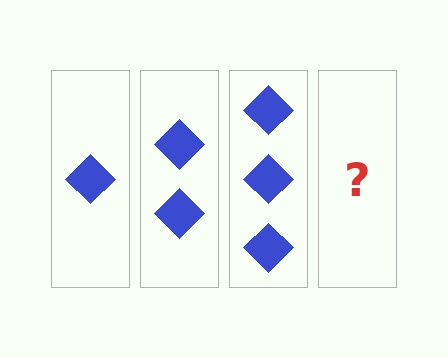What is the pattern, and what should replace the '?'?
The pattern is that each step adds one more diamond. The '?' should be 4 diamonds.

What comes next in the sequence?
The next element should be 4 diamonds.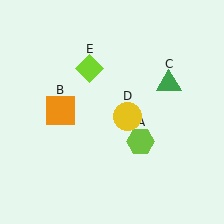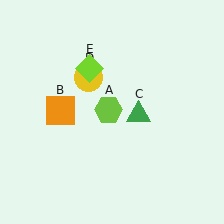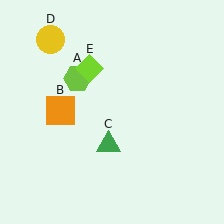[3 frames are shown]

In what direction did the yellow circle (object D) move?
The yellow circle (object D) moved up and to the left.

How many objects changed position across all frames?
3 objects changed position: lime hexagon (object A), green triangle (object C), yellow circle (object D).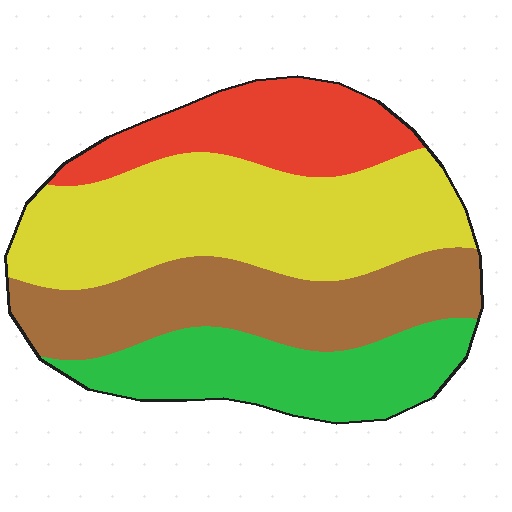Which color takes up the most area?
Yellow, at roughly 35%.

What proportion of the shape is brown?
Brown covers around 25% of the shape.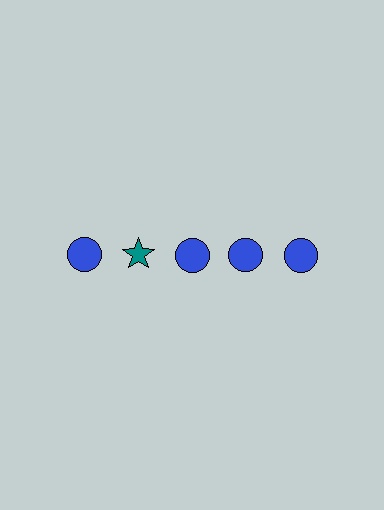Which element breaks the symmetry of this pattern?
The teal star in the top row, second from left column breaks the symmetry. All other shapes are blue circles.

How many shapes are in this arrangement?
There are 5 shapes arranged in a grid pattern.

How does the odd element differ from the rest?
It differs in both color (teal instead of blue) and shape (star instead of circle).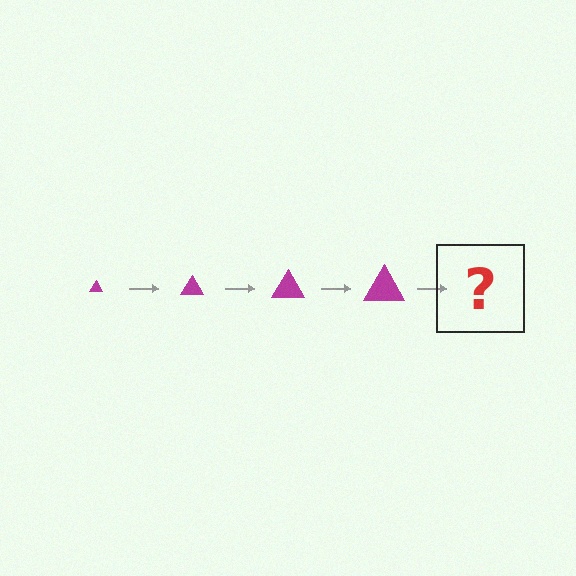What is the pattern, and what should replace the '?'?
The pattern is that the triangle gets progressively larger each step. The '?' should be a magenta triangle, larger than the previous one.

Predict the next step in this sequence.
The next step is a magenta triangle, larger than the previous one.